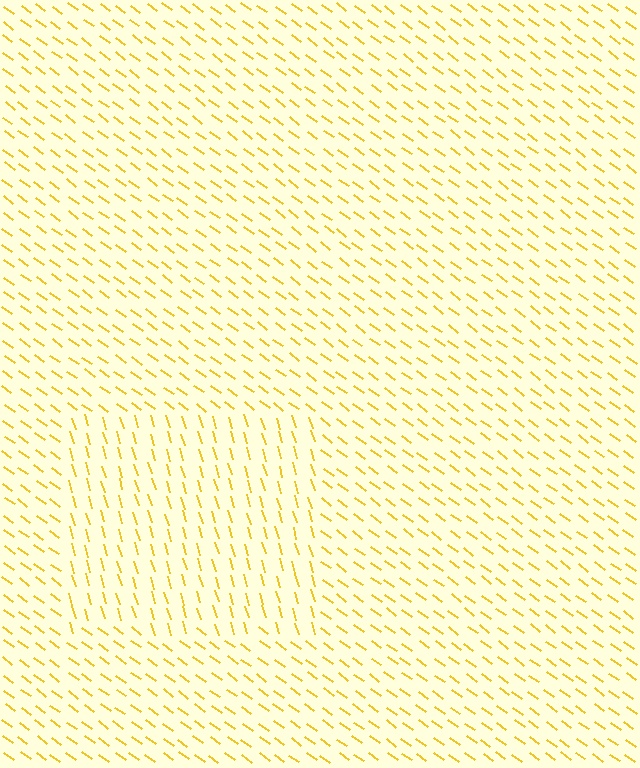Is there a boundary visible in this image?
Yes, there is a texture boundary formed by a change in line orientation.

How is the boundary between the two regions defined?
The boundary is defined purely by a change in line orientation (approximately 37 degrees difference). All lines are the same color and thickness.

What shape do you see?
I see a rectangle.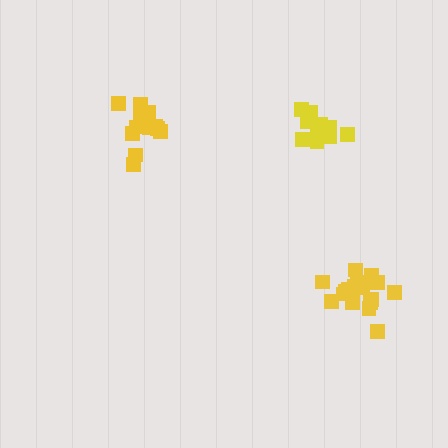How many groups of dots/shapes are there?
There are 3 groups.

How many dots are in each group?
Group 1: 13 dots, Group 2: 16 dots, Group 3: 18 dots (47 total).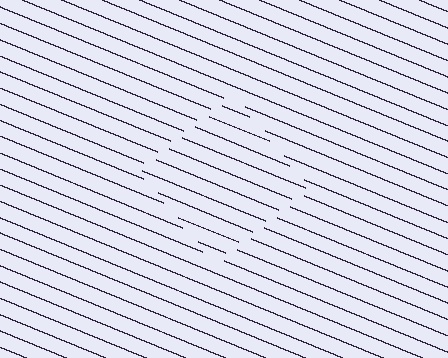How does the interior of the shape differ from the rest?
The interior of the shape contains the same grating, shifted by half a period — the contour is defined by the phase discontinuity where line-ends from the inner and outer gratings abut.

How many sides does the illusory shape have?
4 sides — the line-ends trace a square.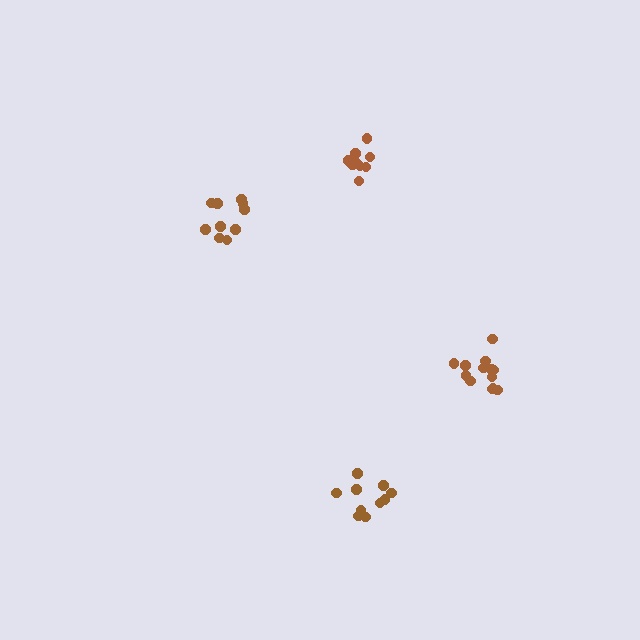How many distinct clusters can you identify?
There are 4 distinct clusters.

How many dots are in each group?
Group 1: 10 dots, Group 2: 10 dots, Group 3: 9 dots, Group 4: 13 dots (42 total).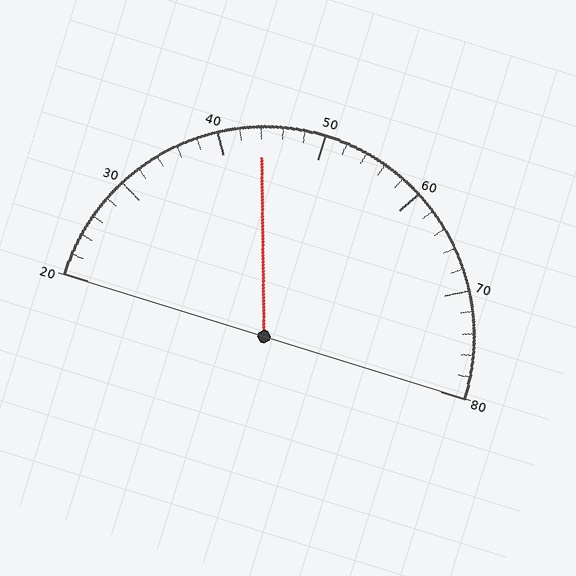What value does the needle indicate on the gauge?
The needle indicates approximately 44.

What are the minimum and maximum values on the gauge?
The gauge ranges from 20 to 80.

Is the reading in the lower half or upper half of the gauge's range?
The reading is in the lower half of the range (20 to 80).